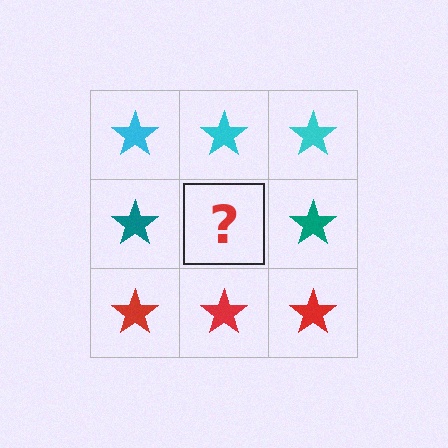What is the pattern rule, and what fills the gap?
The rule is that each row has a consistent color. The gap should be filled with a teal star.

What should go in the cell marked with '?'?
The missing cell should contain a teal star.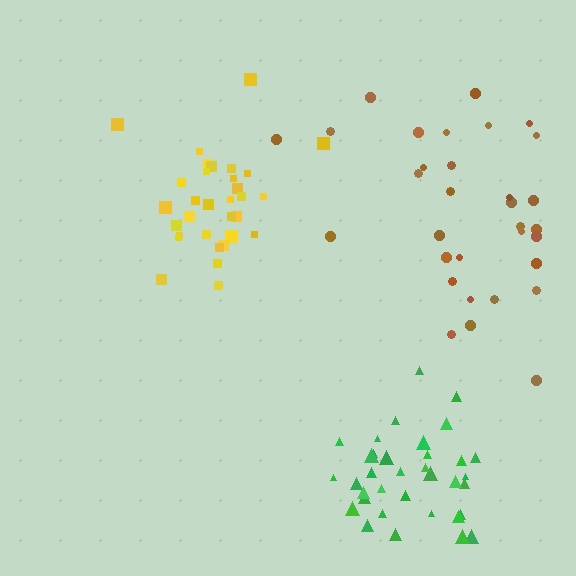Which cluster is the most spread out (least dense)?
Brown.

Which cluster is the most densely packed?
Green.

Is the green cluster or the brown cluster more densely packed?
Green.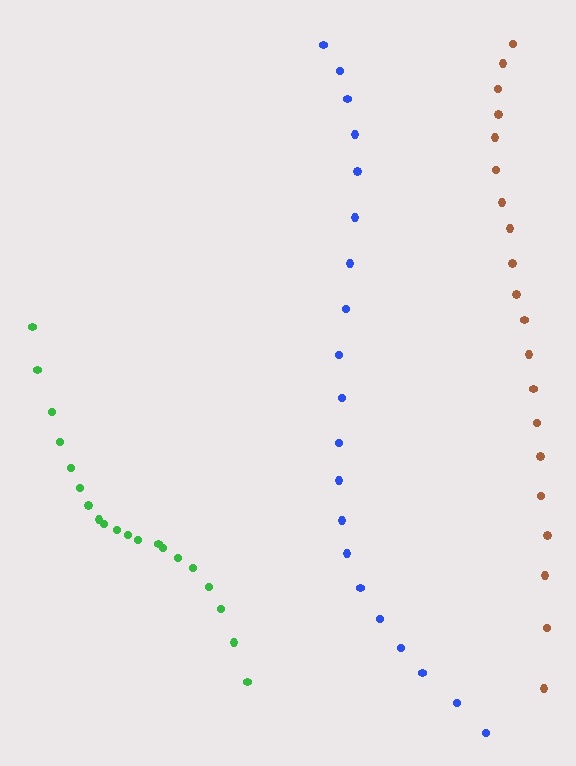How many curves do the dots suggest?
There are 3 distinct paths.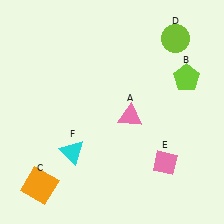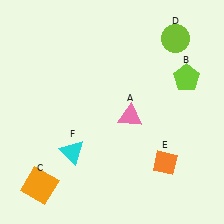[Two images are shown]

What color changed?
The diamond (E) changed from pink in Image 1 to orange in Image 2.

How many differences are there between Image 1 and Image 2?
There is 1 difference between the two images.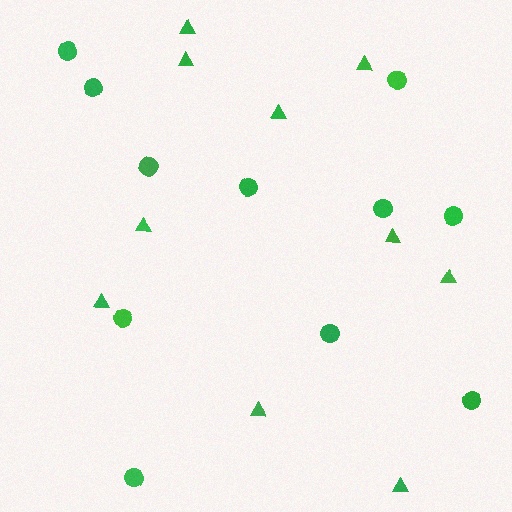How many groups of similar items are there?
There are 2 groups: one group of circles (11) and one group of triangles (10).